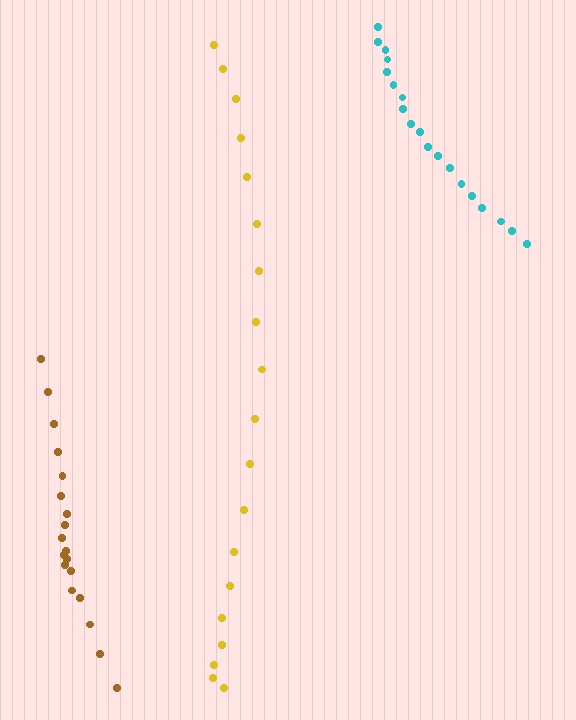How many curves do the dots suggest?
There are 3 distinct paths.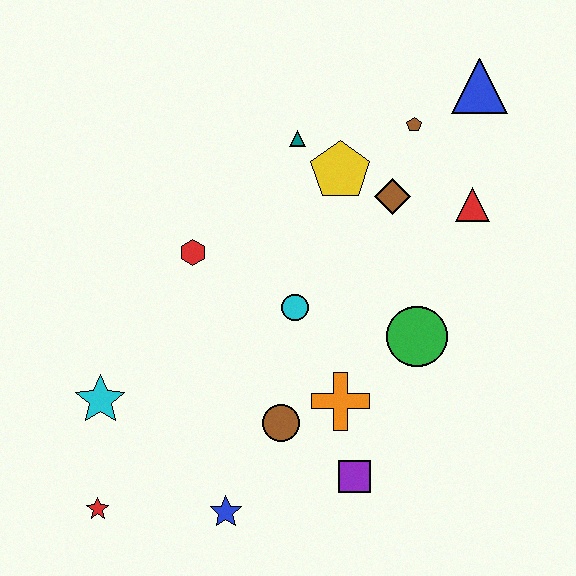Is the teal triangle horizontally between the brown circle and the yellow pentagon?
Yes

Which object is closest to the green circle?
The orange cross is closest to the green circle.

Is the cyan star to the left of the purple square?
Yes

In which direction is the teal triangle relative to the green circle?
The teal triangle is above the green circle.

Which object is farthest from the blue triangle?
The red star is farthest from the blue triangle.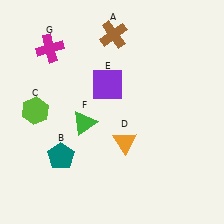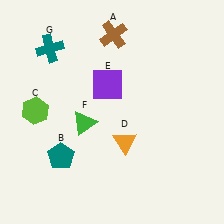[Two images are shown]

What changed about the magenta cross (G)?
In Image 1, G is magenta. In Image 2, it changed to teal.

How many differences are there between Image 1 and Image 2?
There is 1 difference between the two images.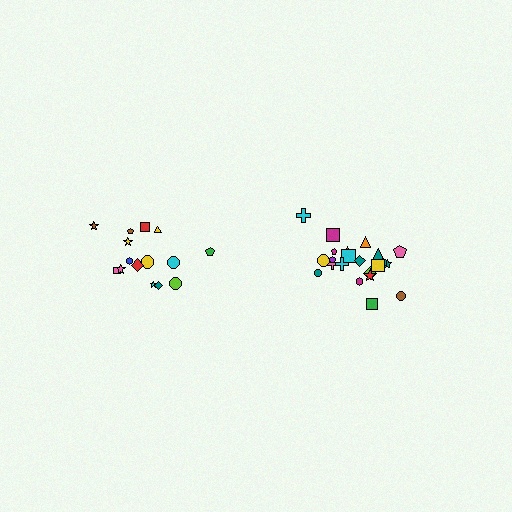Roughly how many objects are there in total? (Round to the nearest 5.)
Roughly 35 objects in total.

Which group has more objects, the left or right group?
The right group.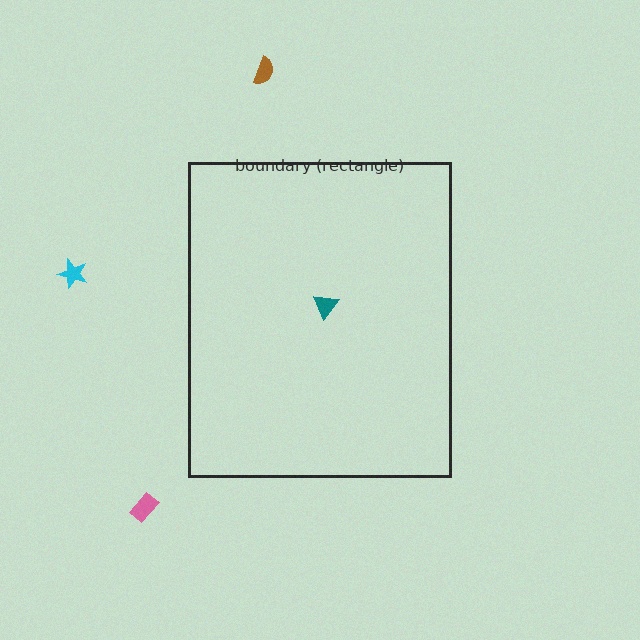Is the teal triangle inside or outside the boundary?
Inside.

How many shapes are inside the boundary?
1 inside, 3 outside.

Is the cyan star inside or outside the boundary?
Outside.